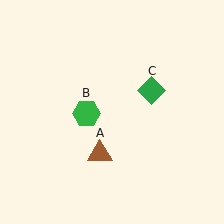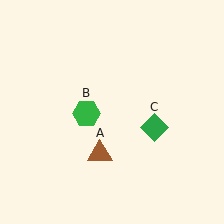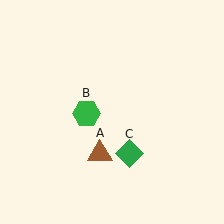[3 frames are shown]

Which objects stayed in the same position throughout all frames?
Brown triangle (object A) and green hexagon (object B) remained stationary.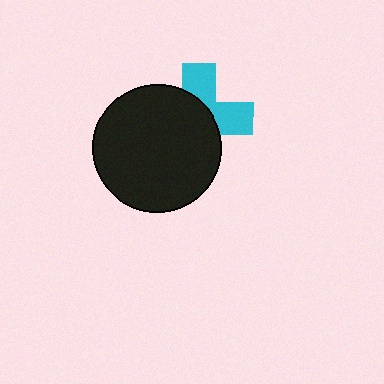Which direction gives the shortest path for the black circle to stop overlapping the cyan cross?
Moving toward the lower-left gives the shortest separation.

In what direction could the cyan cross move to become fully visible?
The cyan cross could move toward the upper-right. That would shift it out from behind the black circle entirely.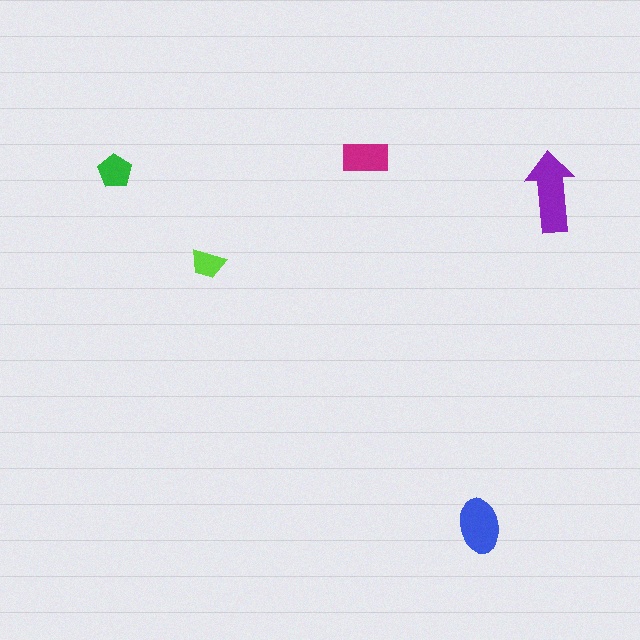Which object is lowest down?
The blue ellipse is bottommost.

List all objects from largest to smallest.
The purple arrow, the blue ellipse, the magenta rectangle, the green pentagon, the lime trapezoid.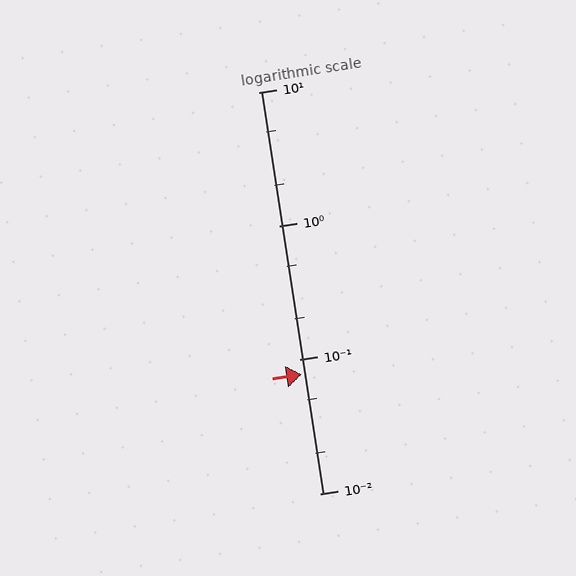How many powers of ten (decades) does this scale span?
The scale spans 3 decades, from 0.01 to 10.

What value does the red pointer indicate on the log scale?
The pointer indicates approximately 0.078.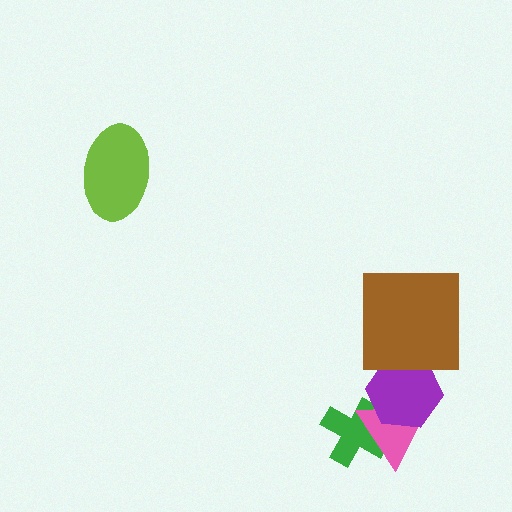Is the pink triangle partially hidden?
Yes, it is partially covered by another shape.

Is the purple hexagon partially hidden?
Yes, it is partially covered by another shape.